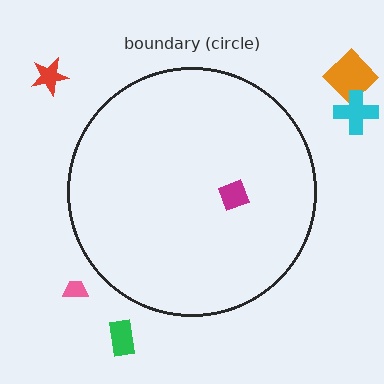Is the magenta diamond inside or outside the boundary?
Inside.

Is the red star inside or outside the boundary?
Outside.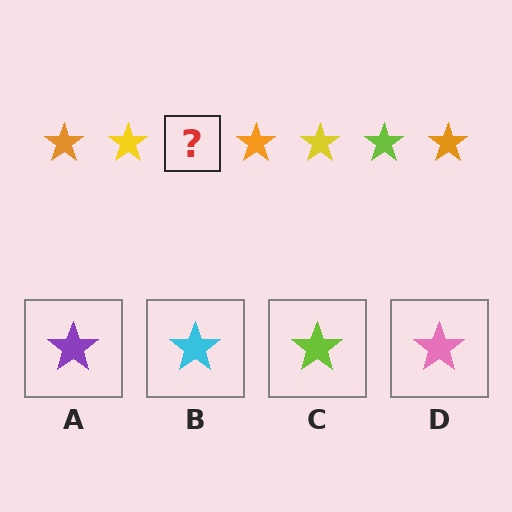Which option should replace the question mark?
Option C.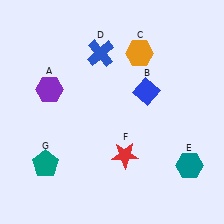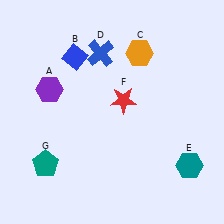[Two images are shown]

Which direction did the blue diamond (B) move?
The blue diamond (B) moved left.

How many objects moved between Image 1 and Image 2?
2 objects moved between the two images.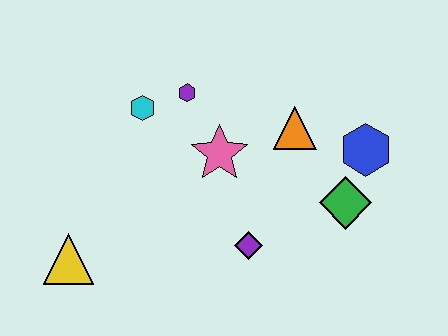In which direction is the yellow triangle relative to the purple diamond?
The yellow triangle is to the left of the purple diamond.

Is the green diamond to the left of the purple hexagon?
No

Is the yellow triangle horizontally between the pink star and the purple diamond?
No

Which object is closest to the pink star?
The purple hexagon is closest to the pink star.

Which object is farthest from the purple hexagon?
The yellow triangle is farthest from the purple hexagon.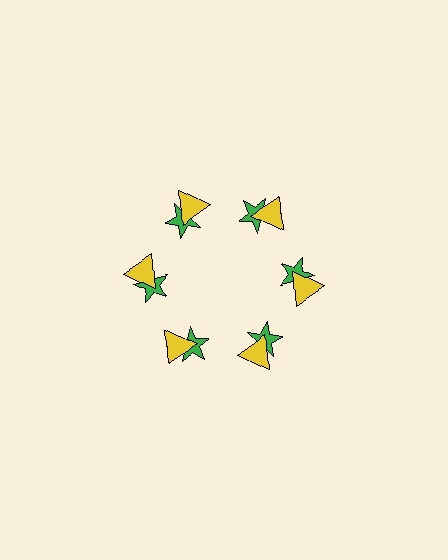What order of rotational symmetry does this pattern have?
This pattern has 6-fold rotational symmetry.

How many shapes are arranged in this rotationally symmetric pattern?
There are 12 shapes, arranged in 6 groups of 2.